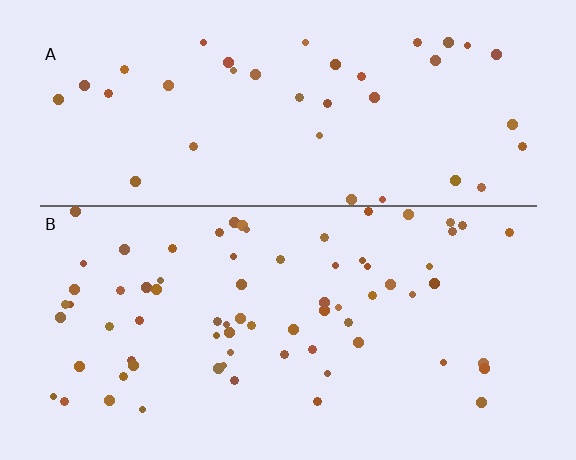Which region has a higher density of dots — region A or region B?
B (the bottom).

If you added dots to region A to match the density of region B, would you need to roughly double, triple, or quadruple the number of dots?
Approximately double.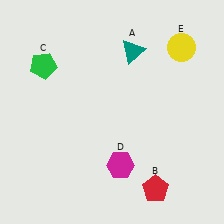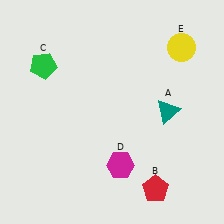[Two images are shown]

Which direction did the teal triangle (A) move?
The teal triangle (A) moved down.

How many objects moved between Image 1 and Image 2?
1 object moved between the two images.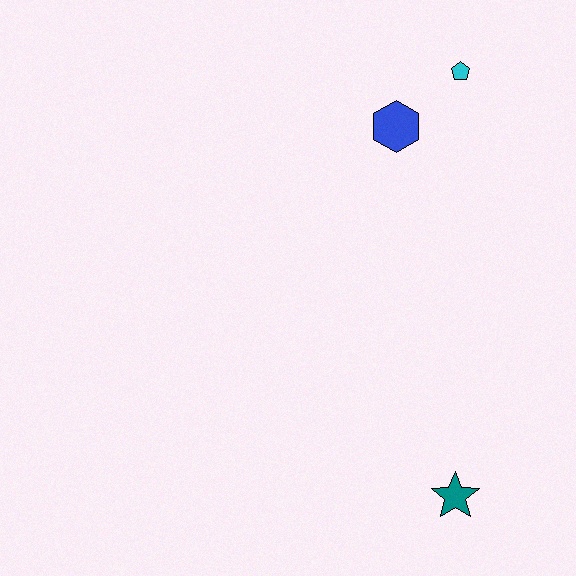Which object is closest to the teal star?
The blue hexagon is closest to the teal star.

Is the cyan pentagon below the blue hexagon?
No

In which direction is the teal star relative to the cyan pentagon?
The teal star is below the cyan pentagon.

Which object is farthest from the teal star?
The cyan pentagon is farthest from the teal star.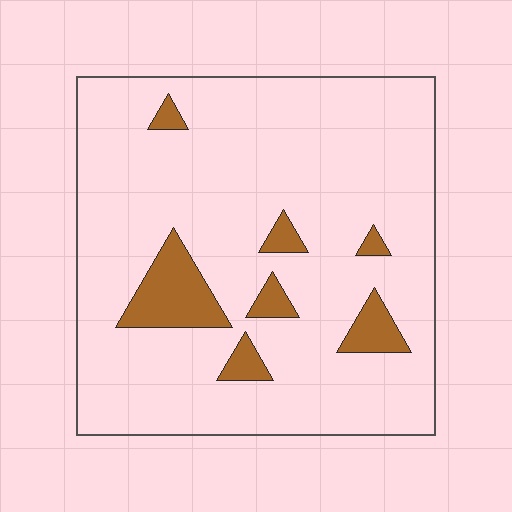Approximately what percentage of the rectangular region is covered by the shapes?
Approximately 10%.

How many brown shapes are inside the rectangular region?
7.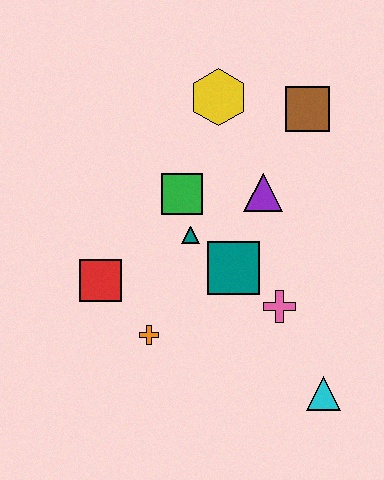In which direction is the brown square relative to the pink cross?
The brown square is above the pink cross.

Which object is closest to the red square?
The orange cross is closest to the red square.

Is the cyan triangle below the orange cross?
Yes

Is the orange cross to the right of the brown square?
No